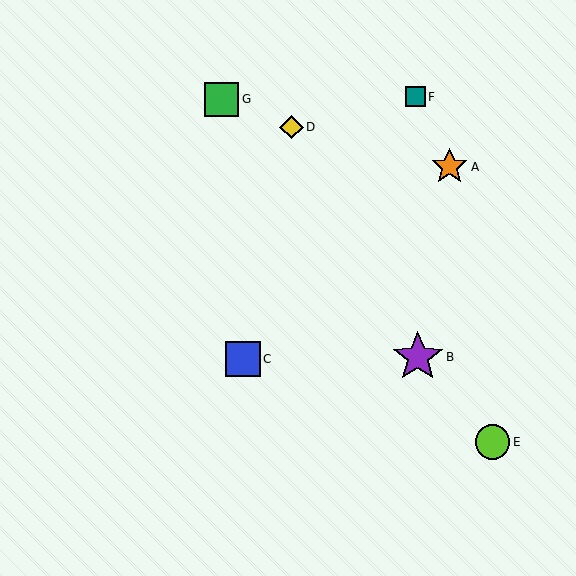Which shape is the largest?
The purple star (labeled B) is the largest.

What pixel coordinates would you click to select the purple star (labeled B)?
Click at (418, 357) to select the purple star B.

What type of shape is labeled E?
Shape E is a lime circle.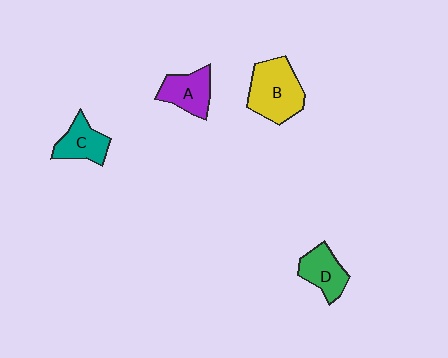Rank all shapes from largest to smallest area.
From largest to smallest: B (yellow), A (purple), D (green), C (teal).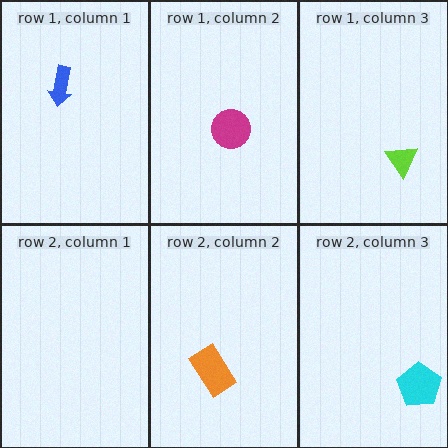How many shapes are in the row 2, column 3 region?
1.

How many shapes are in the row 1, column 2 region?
1.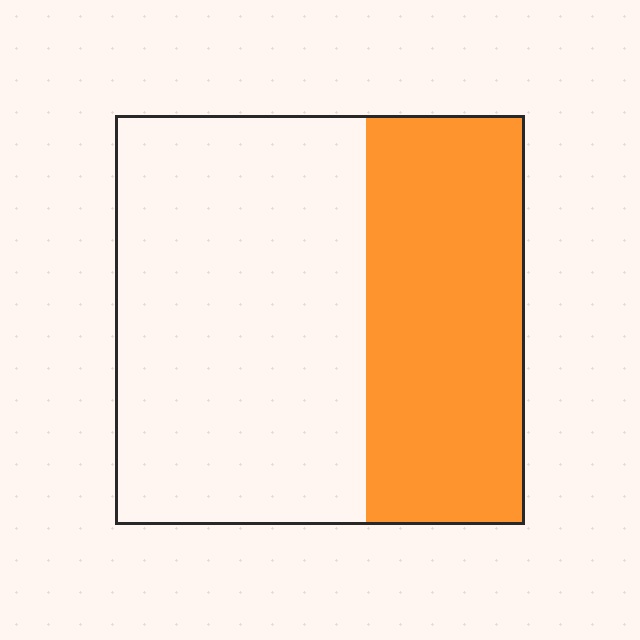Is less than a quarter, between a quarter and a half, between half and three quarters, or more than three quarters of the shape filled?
Between a quarter and a half.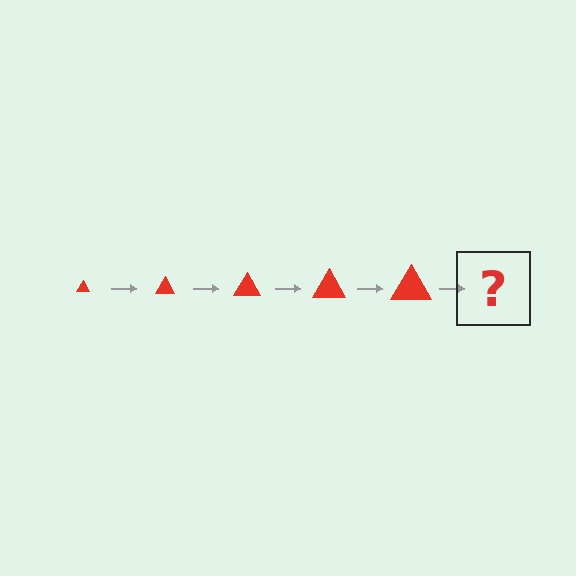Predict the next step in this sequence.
The next step is a red triangle, larger than the previous one.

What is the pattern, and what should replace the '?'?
The pattern is that the triangle gets progressively larger each step. The '?' should be a red triangle, larger than the previous one.